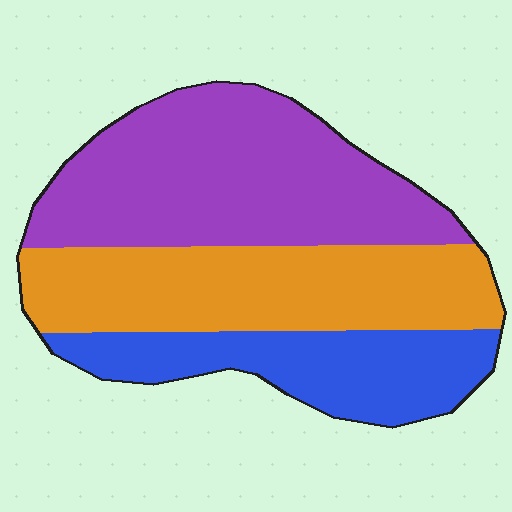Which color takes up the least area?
Blue, at roughly 25%.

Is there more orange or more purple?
Purple.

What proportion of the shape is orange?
Orange takes up about one third (1/3) of the shape.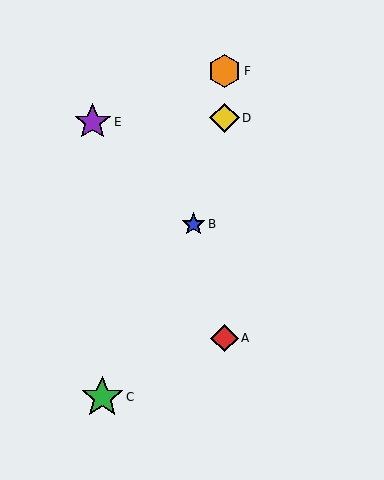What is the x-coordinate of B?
Object B is at x≈194.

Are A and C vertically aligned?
No, A is at x≈224 and C is at x≈102.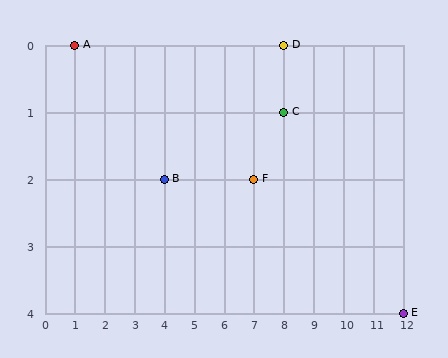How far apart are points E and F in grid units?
Points E and F are 5 columns and 2 rows apart (about 5.4 grid units diagonally).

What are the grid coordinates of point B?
Point B is at grid coordinates (4, 2).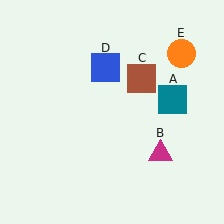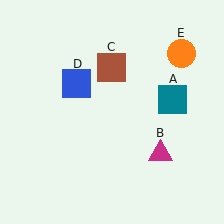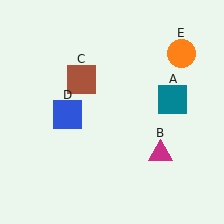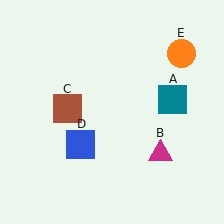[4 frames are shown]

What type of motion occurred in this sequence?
The brown square (object C), blue square (object D) rotated counterclockwise around the center of the scene.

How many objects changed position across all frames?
2 objects changed position: brown square (object C), blue square (object D).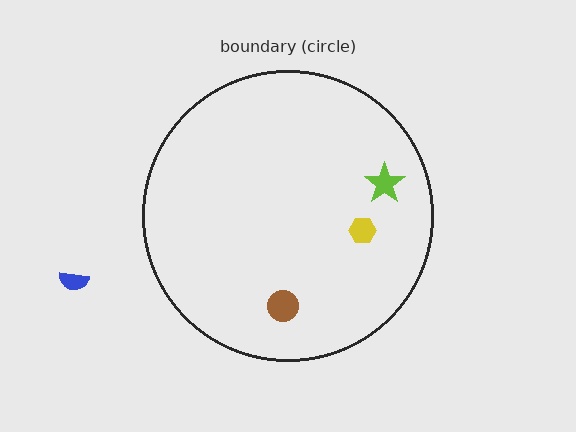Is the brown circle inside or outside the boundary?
Inside.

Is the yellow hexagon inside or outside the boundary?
Inside.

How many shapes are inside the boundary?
3 inside, 1 outside.